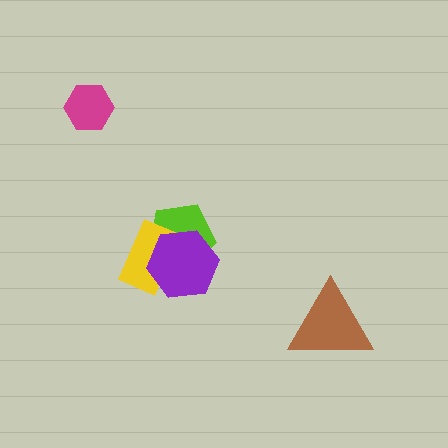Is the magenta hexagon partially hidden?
No, no other shape covers it.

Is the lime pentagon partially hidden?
Yes, it is partially covered by another shape.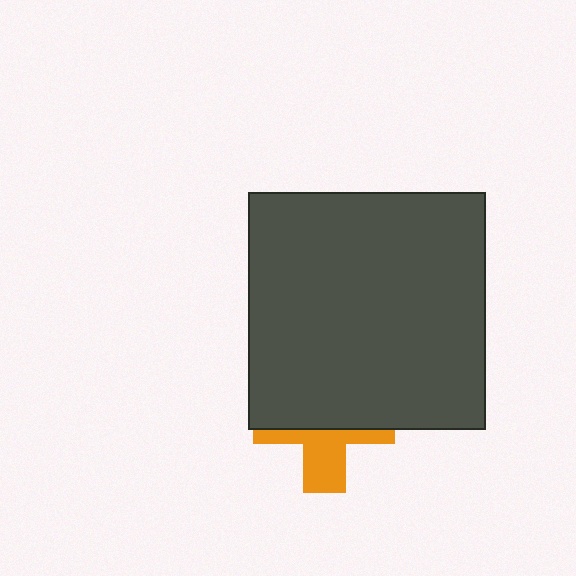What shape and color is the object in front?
The object in front is a dark gray square.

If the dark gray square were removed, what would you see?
You would see the complete orange cross.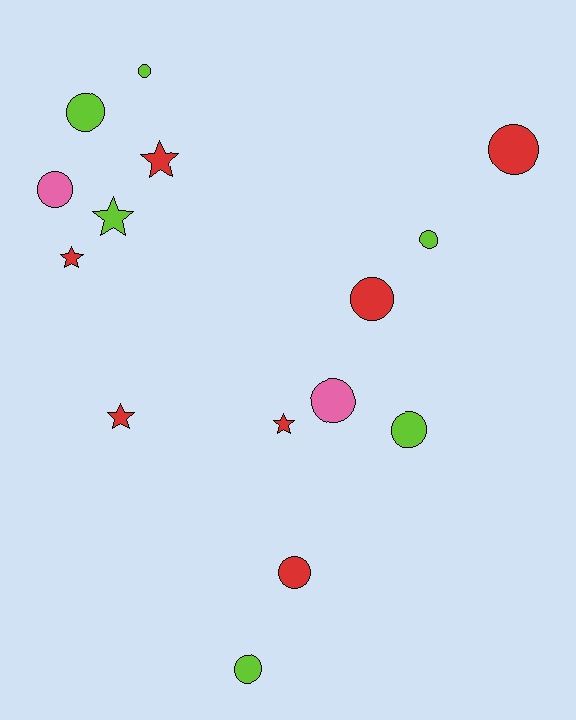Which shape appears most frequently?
Circle, with 10 objects.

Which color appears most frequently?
Red, with 7 objects.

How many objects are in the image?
There are 15 objects.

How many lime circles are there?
There are 5 lime circles.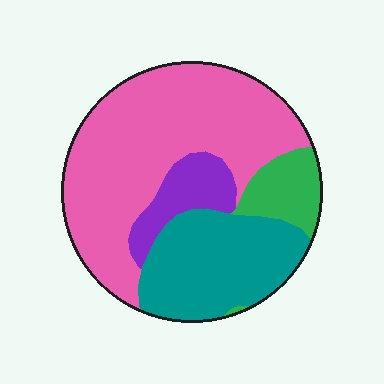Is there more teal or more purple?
Teal.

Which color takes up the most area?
Pink, at roughly 55%.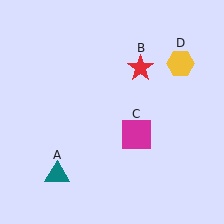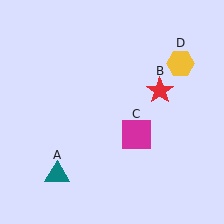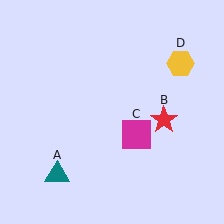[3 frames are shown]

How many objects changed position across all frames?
1 object changed position: red star (object B).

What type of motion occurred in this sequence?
The red star (object B) rotated clockwise around the center of the scene.